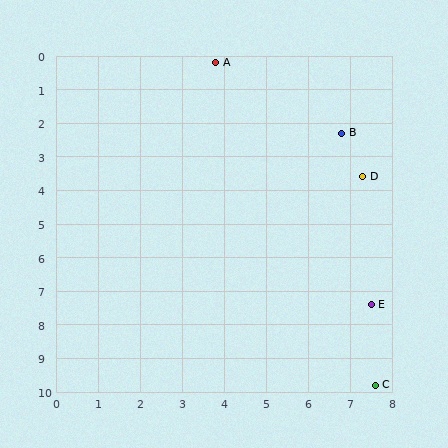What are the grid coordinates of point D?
Point D is at approximately (7.3, 3.6).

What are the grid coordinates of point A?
Point A is at approximately (3.8, 0.2).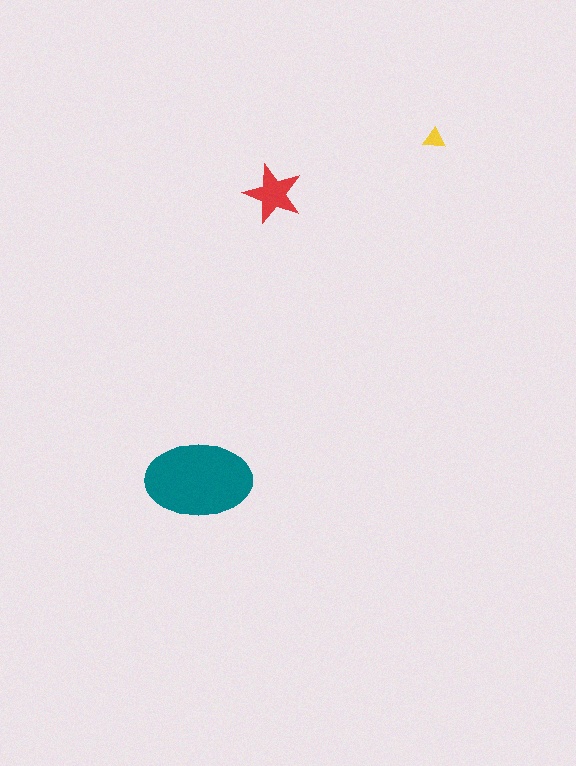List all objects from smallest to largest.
The yellow triangle, the red star, the teal ellipse.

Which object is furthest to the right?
The yellow triangle is rightmost.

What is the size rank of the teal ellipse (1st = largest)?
1st.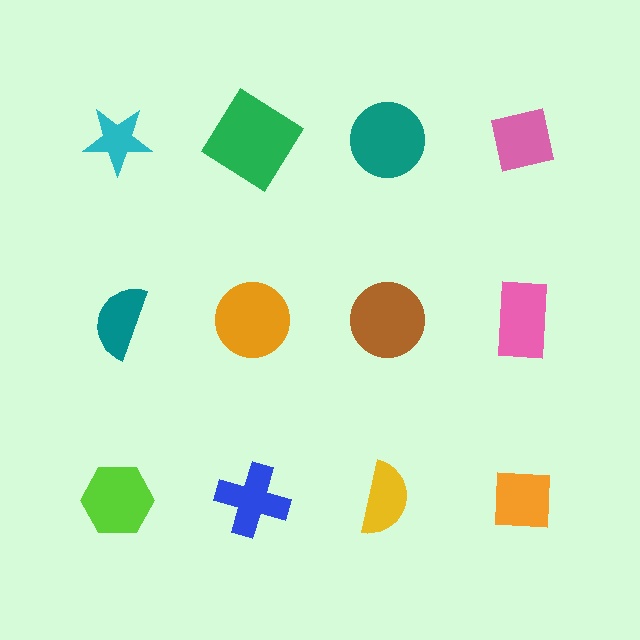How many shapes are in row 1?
4 shapes.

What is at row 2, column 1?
A teal semicircle.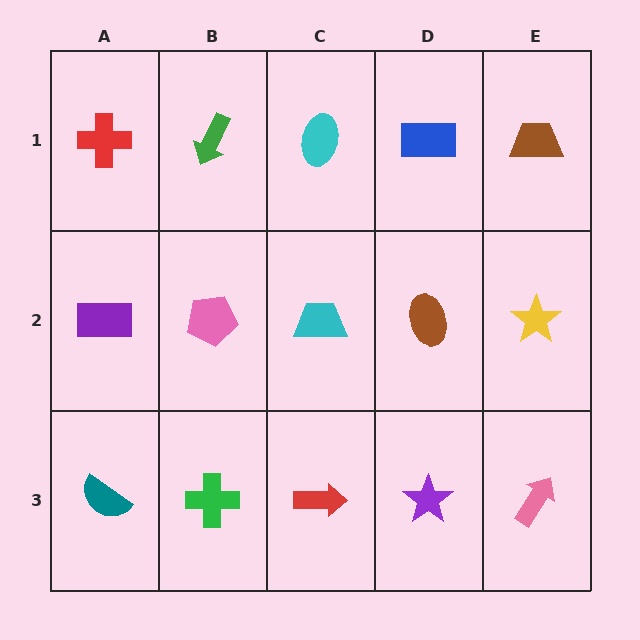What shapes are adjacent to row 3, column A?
A purple rectangle (row 2, column A), a green cross (row 3, column B).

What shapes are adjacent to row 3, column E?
A yellow star (row 2, column E), a purple star (row 3, column D).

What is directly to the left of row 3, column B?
A teal semicircle.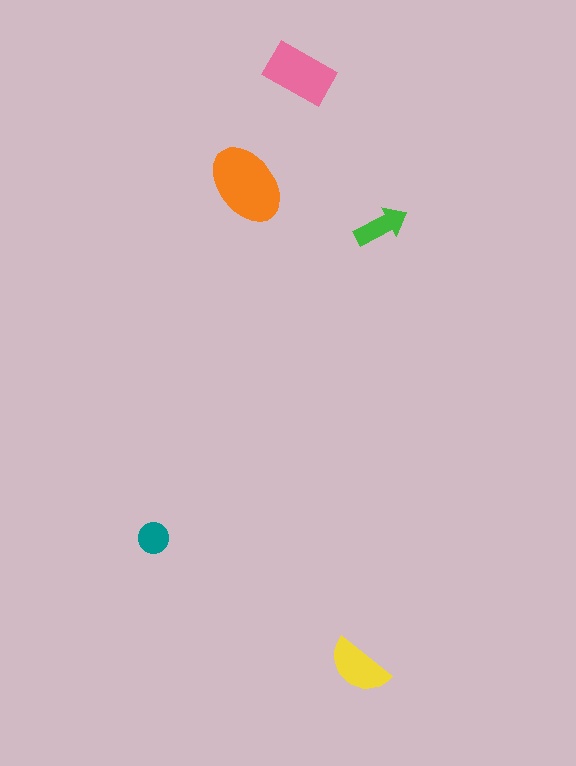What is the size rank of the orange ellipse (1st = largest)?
1st.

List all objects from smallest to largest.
The teal circle, the green arrow, the yellow semicircle, the pink rectangle, the orange ellipse.